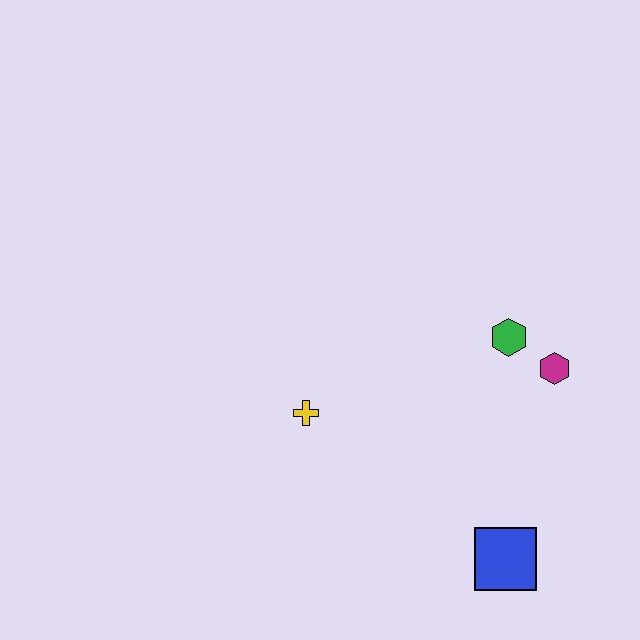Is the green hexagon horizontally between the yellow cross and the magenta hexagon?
Yes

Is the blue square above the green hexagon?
No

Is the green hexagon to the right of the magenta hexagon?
No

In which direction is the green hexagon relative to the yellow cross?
The green hexagon is to the right of the yellow cross.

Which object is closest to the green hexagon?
The magenta hexagon is closest to the green hexagon.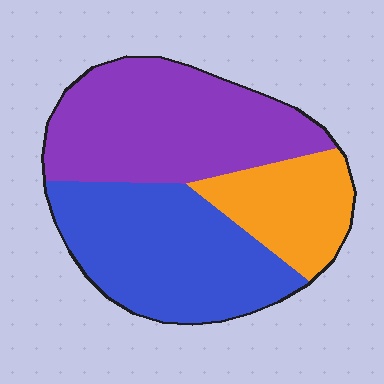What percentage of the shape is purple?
Purple covers around 40% of the shape.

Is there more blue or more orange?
Blue.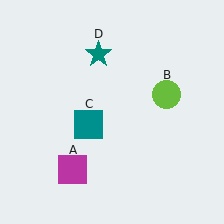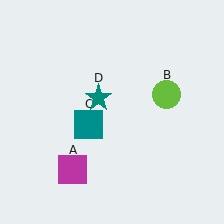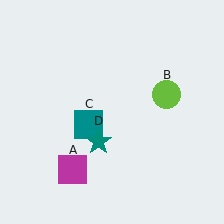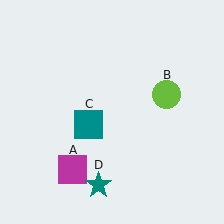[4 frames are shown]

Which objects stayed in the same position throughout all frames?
Magenta square (object A) and lime circle (object B) and teal square (object C) remained stationary.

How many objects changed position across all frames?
1 object changed position: teal star (object D).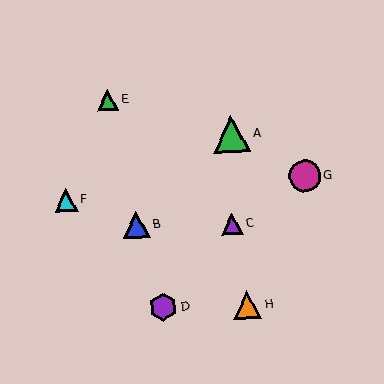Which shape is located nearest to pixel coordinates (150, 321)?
The purple hexagon (labeled D) at (163, 307) is nearest to that location.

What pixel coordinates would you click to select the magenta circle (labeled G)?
Click at (305, 176) to select the magenta circle G.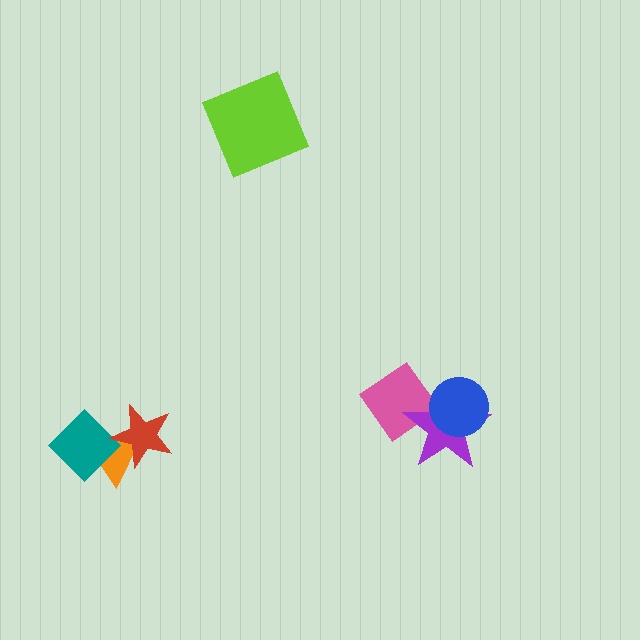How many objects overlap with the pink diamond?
2 objects overlap with the pink diamond.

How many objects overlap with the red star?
2 objects overlap with the red star.